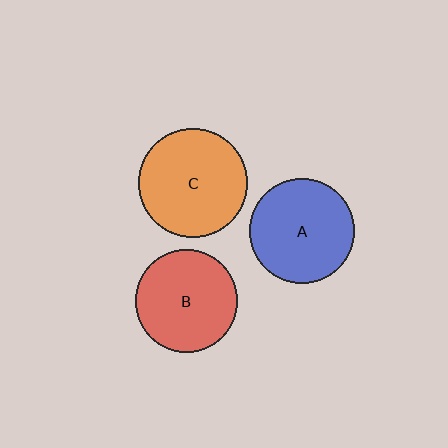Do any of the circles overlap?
No, none of the circles overlap.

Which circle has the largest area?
Circle C (orange).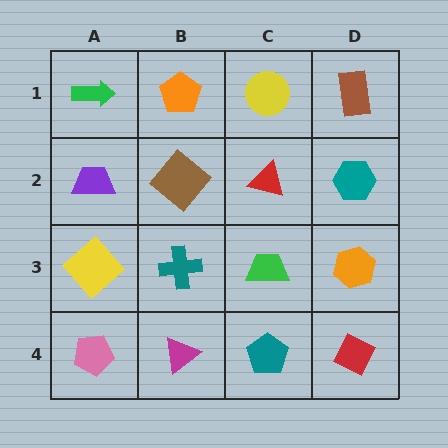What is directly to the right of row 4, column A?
A magenta triangle.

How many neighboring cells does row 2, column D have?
3.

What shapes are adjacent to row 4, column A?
A yellow diamond (row 3, column A), a magenta triangle (row 4, column B).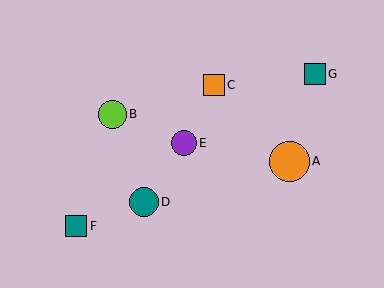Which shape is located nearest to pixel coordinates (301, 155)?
The orange circle (labeled A) at (289, 161) is nearest to that location.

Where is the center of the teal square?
The center of the teal square is at (76, 226).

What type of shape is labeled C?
Shape C is an orange square.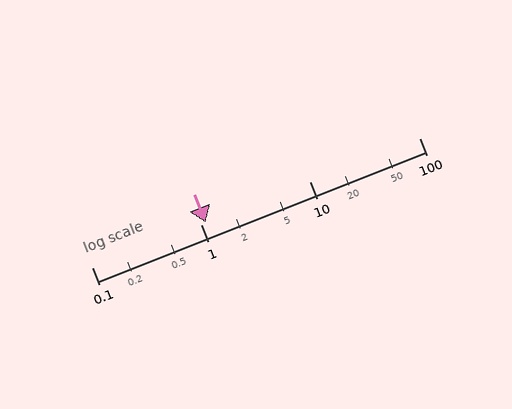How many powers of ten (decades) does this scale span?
The scale spans 3 decades, from 0.1 to 100.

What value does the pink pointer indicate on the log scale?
The pointer indicates approximately 1.1.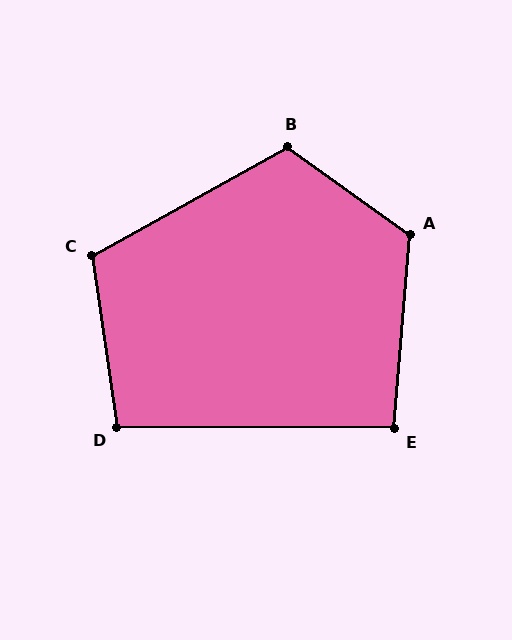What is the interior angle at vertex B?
Approximately 115 degrees (obtuse).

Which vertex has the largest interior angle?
A, at approximately 121 degrees.